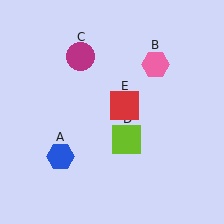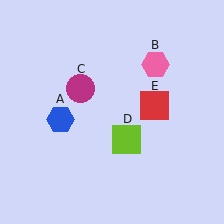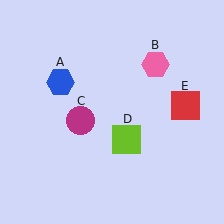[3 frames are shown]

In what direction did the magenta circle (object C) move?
The magenta circle (object C) moved down.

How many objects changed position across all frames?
3 objects changed position: blue hexagon (object A), magenta circle (object C), red square (object E).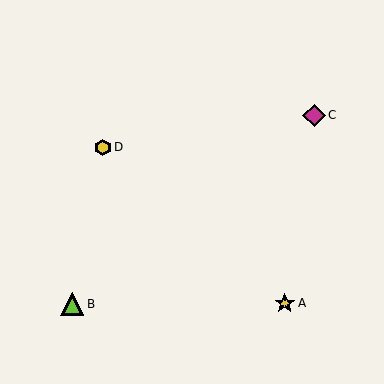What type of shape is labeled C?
Shape C is a magenta diamond.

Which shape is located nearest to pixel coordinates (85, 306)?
The lime triangle (labeled B) at (72, 304) is nearest to that location.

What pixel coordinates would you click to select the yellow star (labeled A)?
Click at (285, 303) to select the yellow star A.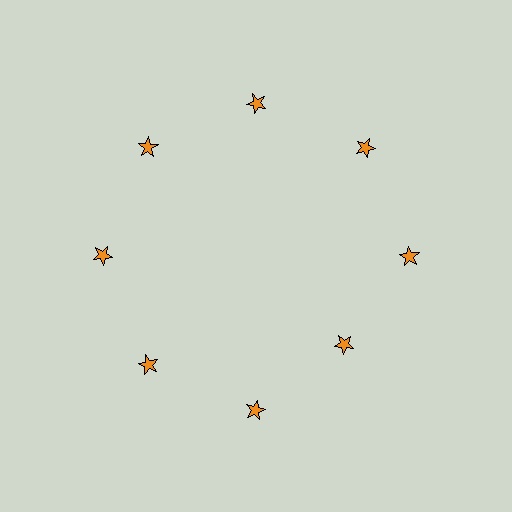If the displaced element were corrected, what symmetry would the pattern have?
It would have 8-fold rotational symmetry — the pattern would map onto itself every 45 degrees.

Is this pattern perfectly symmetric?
No. The 8 orange stars are arranged in a ring, but one element near the 4 o'clock position is pulled inward toward the center, breaking the 8-fold rotational symmetry.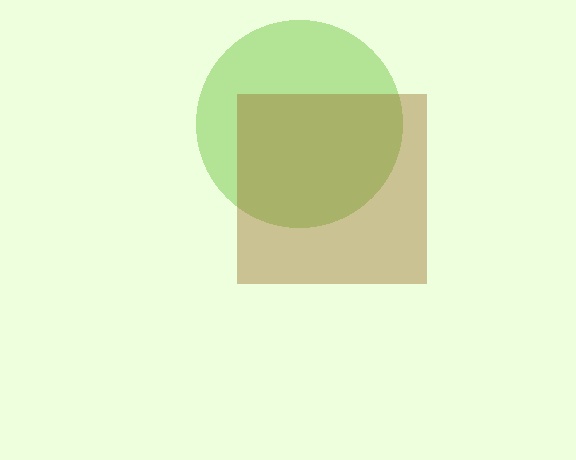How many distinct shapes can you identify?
There are 2 distinct shapes: a lime circle, a brown square.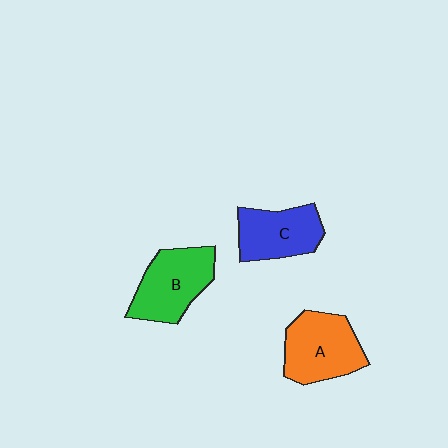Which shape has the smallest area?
Shape C (blue).